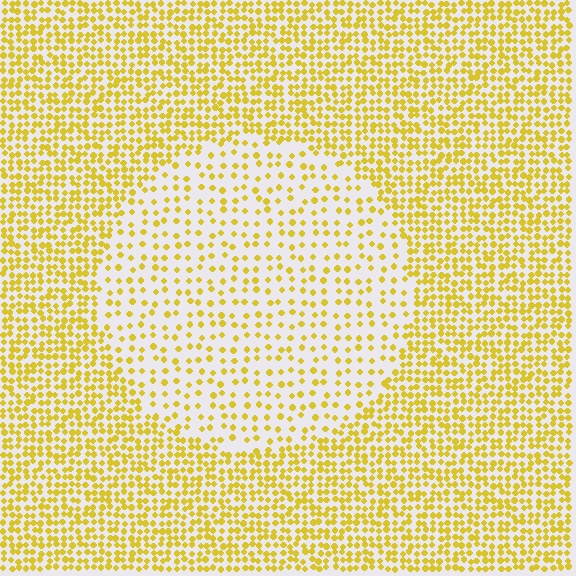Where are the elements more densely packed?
The elements are more densely packed outside the circle boundary.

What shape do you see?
I see a circle.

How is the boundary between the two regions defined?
The boundary is defined by a change in element density (approximately 2.3x ratio). All elements are the same color, size, and shape.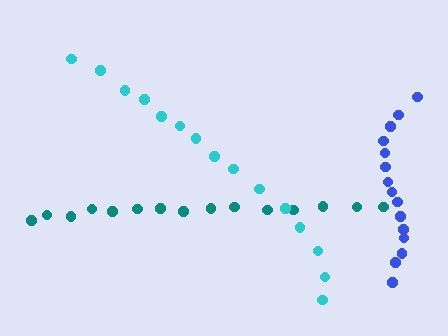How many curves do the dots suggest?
There are 3 distinct paths.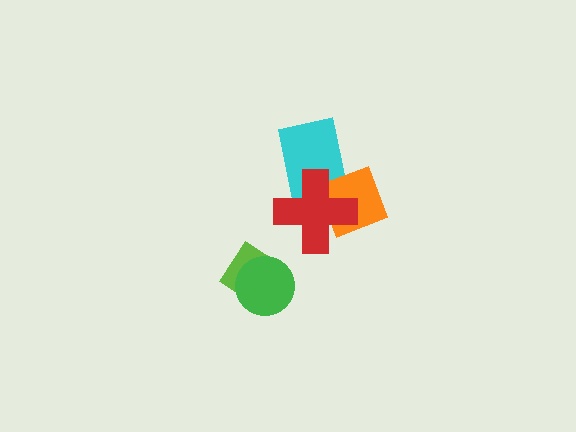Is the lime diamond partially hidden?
Yes, it is partially covered by another shape.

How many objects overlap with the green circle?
1 object overlaps with the green circle.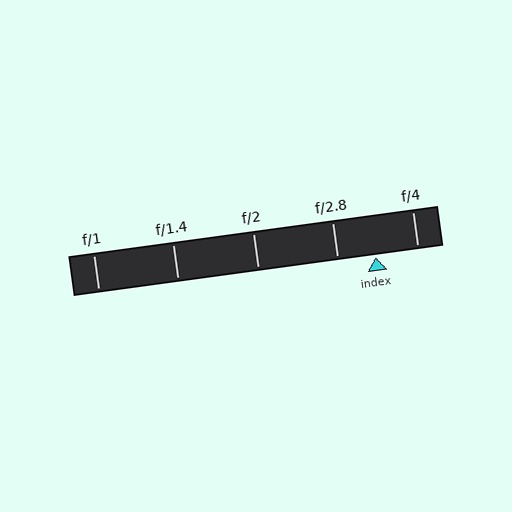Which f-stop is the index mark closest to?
The index mark is closest to f/2.8.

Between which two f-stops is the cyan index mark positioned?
The index mark is between f/2.8 and f/4.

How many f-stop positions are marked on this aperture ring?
There are 5 f-stop positions marked.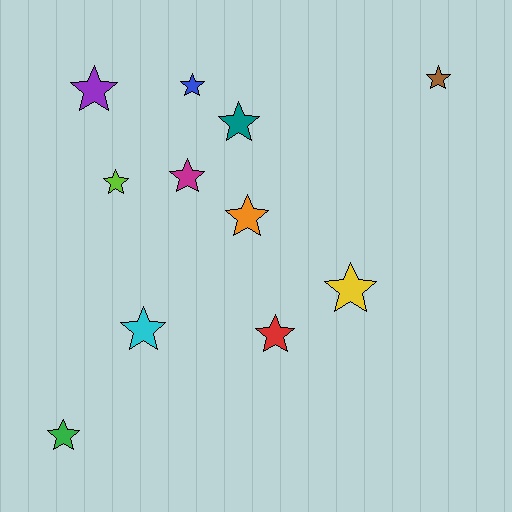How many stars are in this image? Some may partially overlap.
There are 11 stars.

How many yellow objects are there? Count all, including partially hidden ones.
There is 1 yellow object.